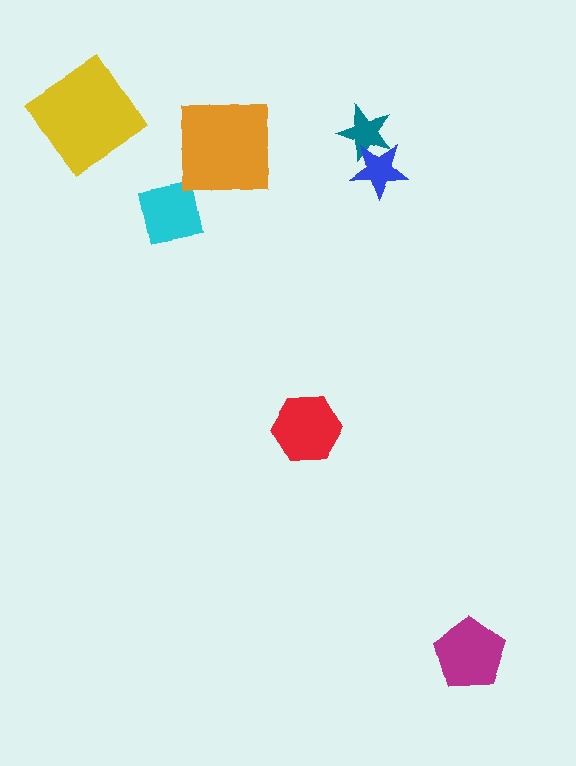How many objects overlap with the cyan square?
0 objects overlap with the cyan square.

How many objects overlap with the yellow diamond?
0 objects overlap with the yellow diamond.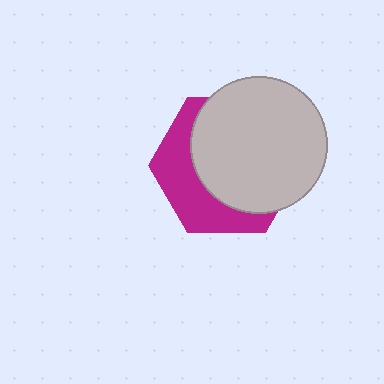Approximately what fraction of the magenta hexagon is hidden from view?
Roughly 63% of the magenta hexagon is hidden behind the light gray circle.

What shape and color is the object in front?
The object in front is a light gray circle.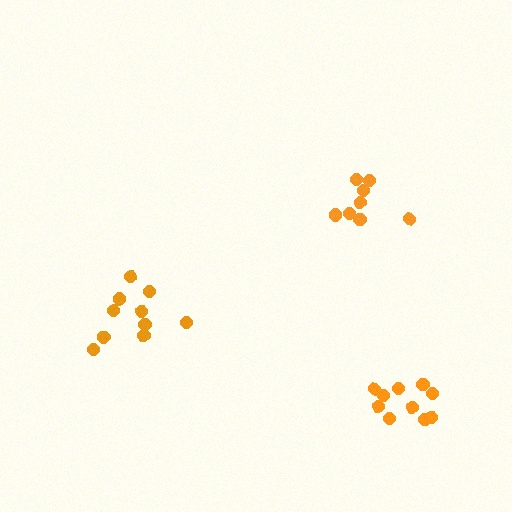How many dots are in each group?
Group 1: 10 dots, Group 2: 8 dots, Group 3: 10 dots (28 total).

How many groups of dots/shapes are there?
There are 3 groups.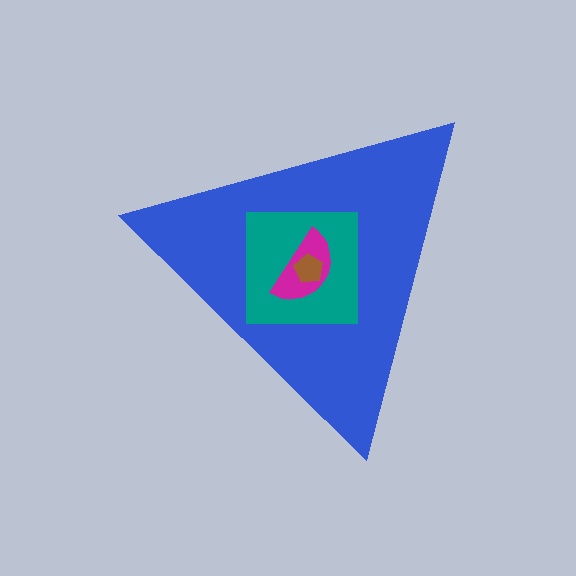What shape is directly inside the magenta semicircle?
The brown pentagon.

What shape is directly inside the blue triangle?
The teal square.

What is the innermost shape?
The brown pentagon.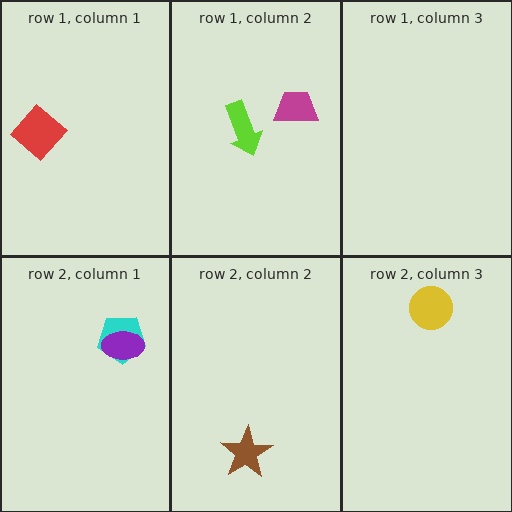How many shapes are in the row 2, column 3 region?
1.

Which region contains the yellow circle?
The row 2, column 3 region.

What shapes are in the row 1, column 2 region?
The lime arrow, the magenta trapezoid.